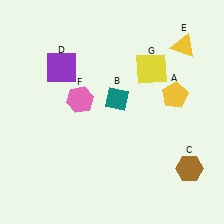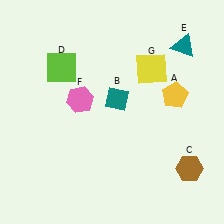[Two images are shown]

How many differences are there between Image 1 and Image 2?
There are 2 differences between the two images.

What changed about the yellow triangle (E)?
In Image 1, E is yellow. In Image 2, it changed to teal.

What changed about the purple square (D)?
In Image 1, D is purple. In Image 2, it changed to lime.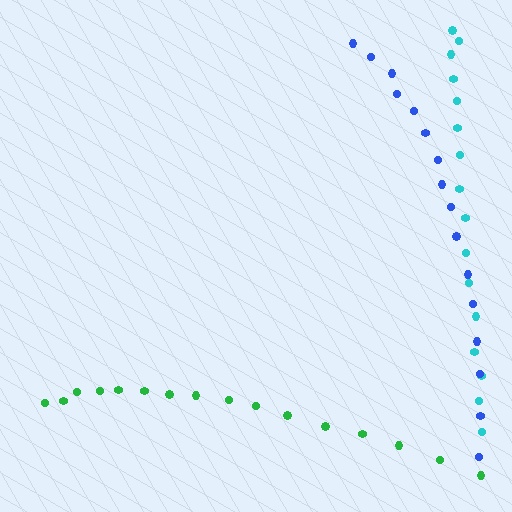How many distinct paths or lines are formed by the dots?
There are 3 distinct paths.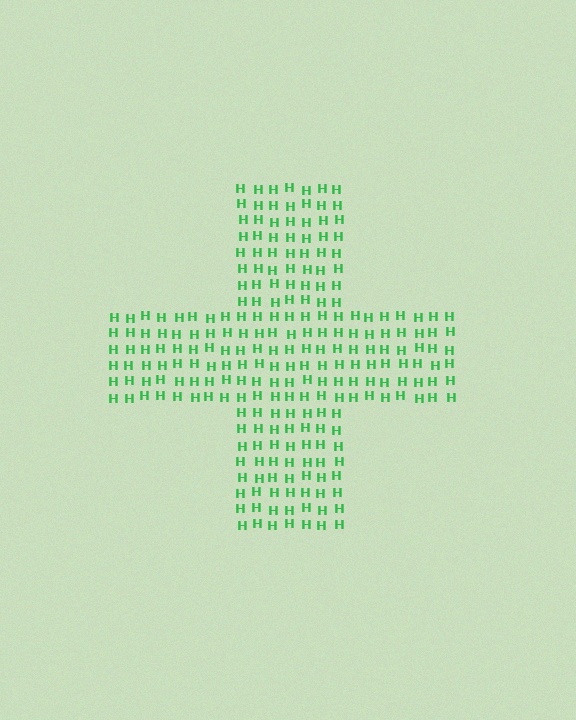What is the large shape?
The large shape is a cross.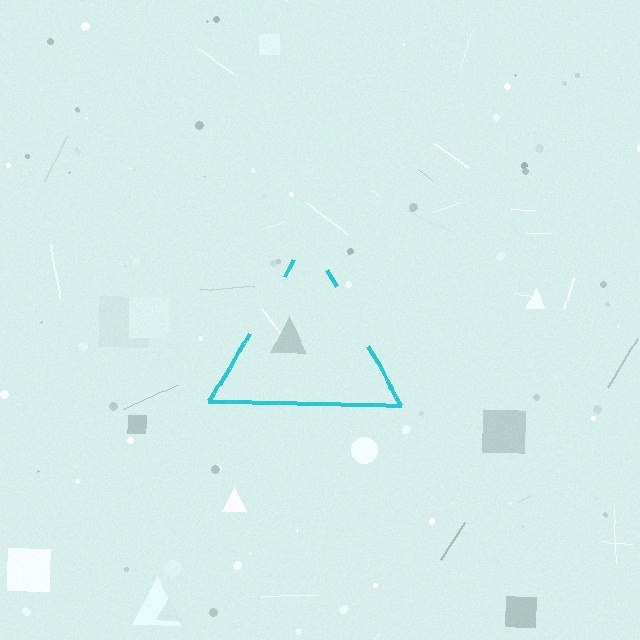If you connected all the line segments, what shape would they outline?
They would outline a triangle.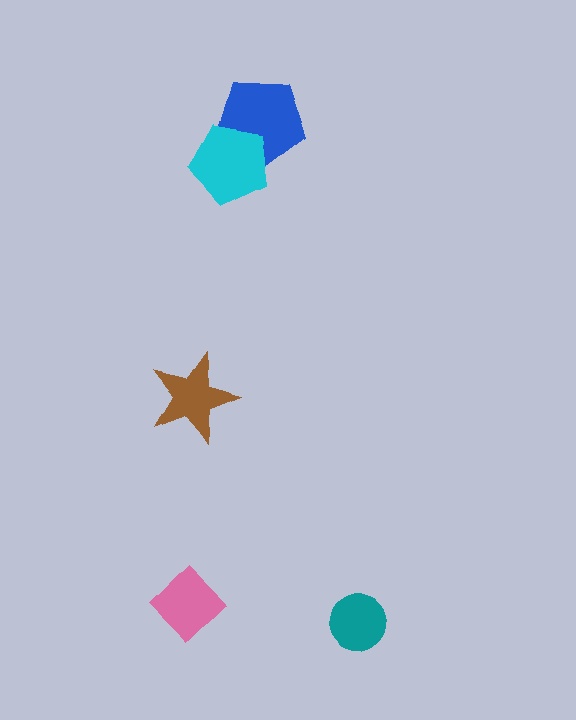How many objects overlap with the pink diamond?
0 objects overlap with the pink diamond.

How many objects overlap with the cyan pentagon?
1 object overlaps with the cyan pentagon.